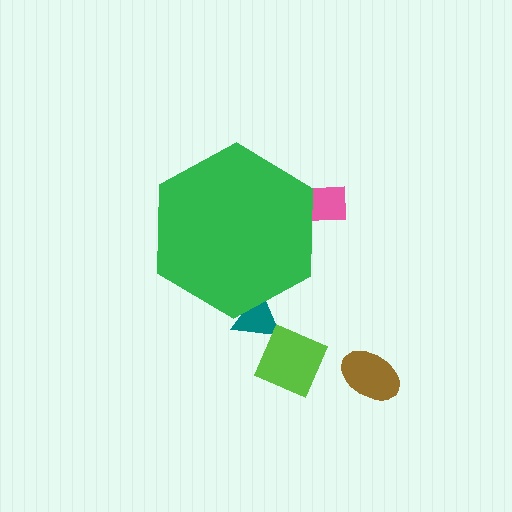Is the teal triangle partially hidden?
Yes, the teal triangle is partially hidden behind the green hexagon.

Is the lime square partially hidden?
No, the lime square is fully visible.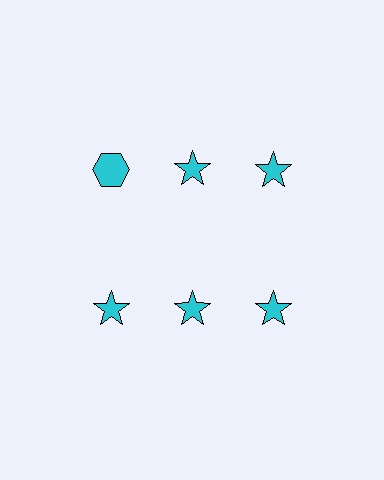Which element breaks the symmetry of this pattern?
The cyan hexagon in the top row, leftmost column breaks the symmetry. All other shapes are cyan stars.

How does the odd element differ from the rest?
It has a different shape: hexagon instead of star.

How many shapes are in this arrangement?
There are 6 shapes arranged in a grid pattern.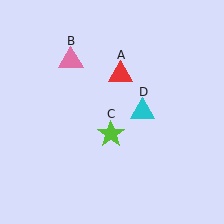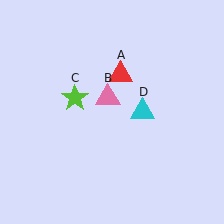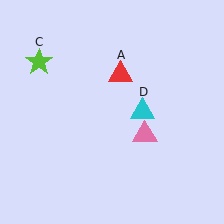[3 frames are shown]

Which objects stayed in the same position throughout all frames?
Red triangle (object A) and cyan triangle (object D) remained stationary.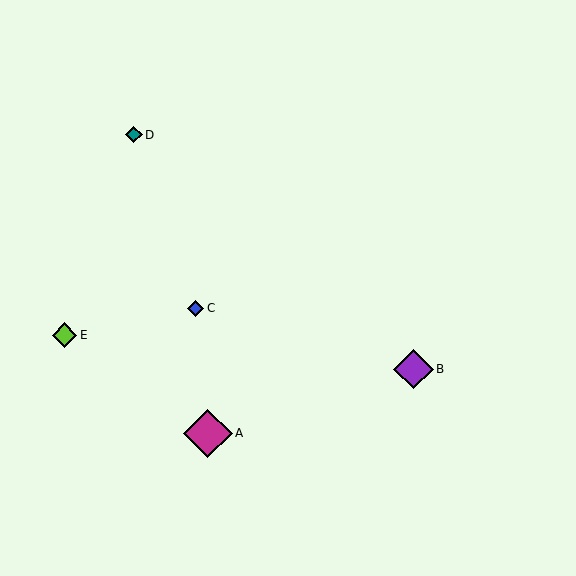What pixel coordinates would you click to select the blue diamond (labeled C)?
Click at (196, 308) to select the blue diamond C.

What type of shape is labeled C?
Shape C is a blue diamond.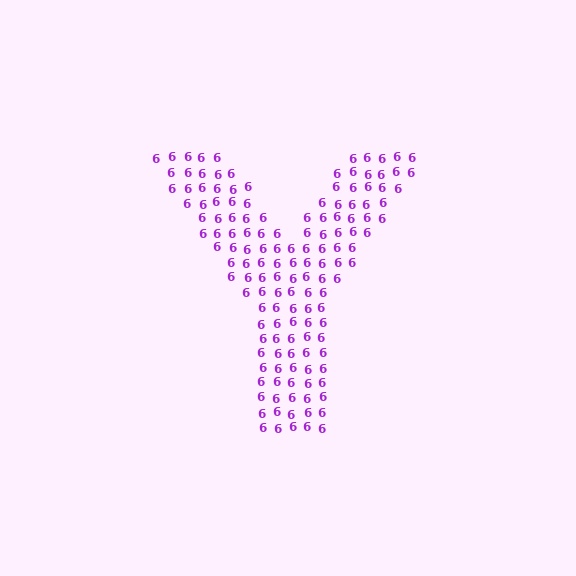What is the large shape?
The large shape is the letter Y.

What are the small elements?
The small elements are digit 6's.